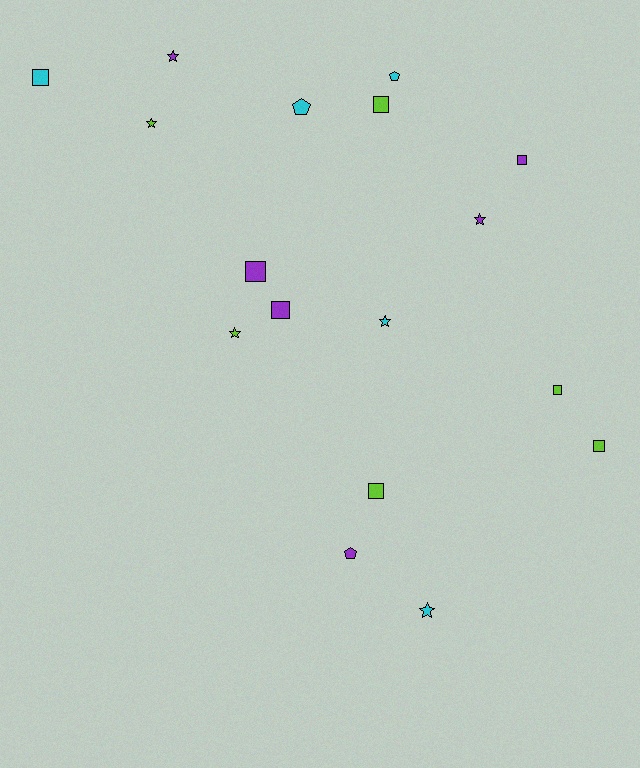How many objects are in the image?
There are 17 objects.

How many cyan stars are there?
There are 2 cyan stars.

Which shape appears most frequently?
Square, with 8 objects.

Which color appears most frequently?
Lime, with 6 objects.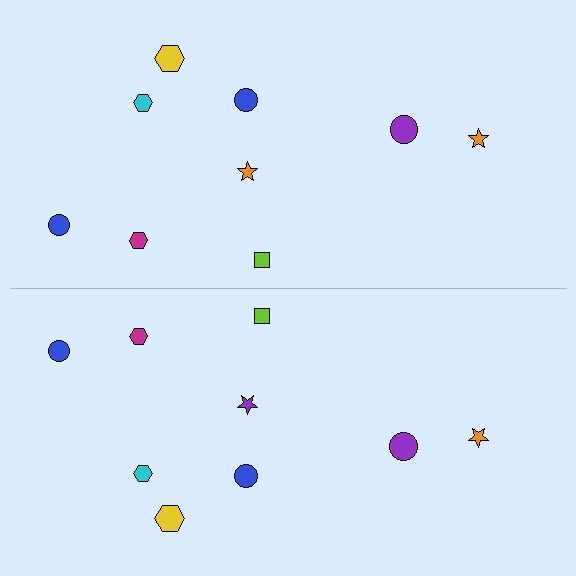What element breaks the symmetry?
The purple star on the bottom side breaks the symmetry — its mirror counterpart is orange.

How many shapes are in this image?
There are 18 shapes in this image.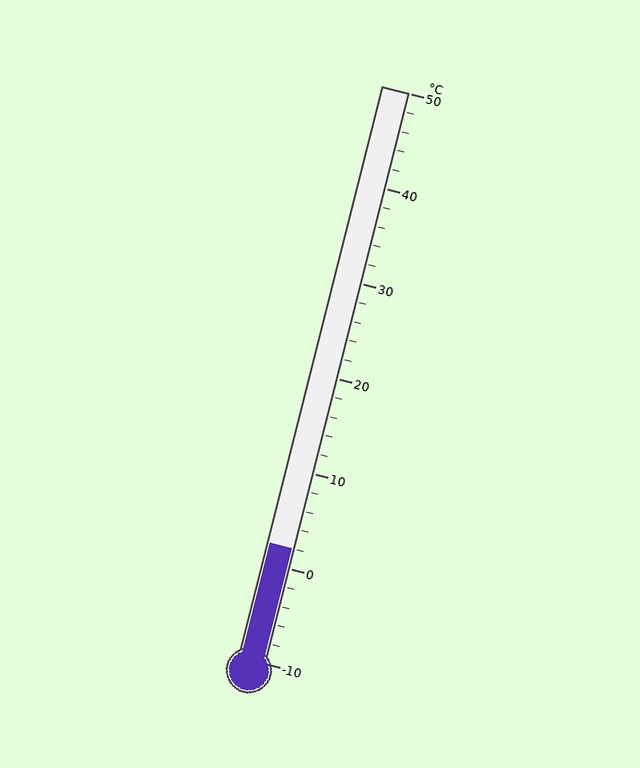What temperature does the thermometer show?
The thermometer shows approximately 2°C.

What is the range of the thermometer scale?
The thermometer scale ranges from -10°C to 50°C.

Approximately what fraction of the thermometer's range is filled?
The thermometer is filled to approximately 20% of its range.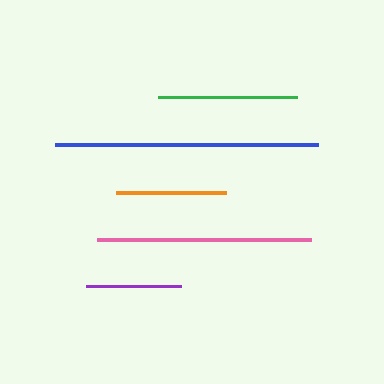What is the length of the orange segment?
The orange segment is approximately 110 pixels long.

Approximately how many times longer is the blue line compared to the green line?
The blue line is approximately 1.9 times the length of the green line.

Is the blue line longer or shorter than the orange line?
The blue line is longer than the orange line.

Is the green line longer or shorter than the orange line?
The green line is longer than the orange line.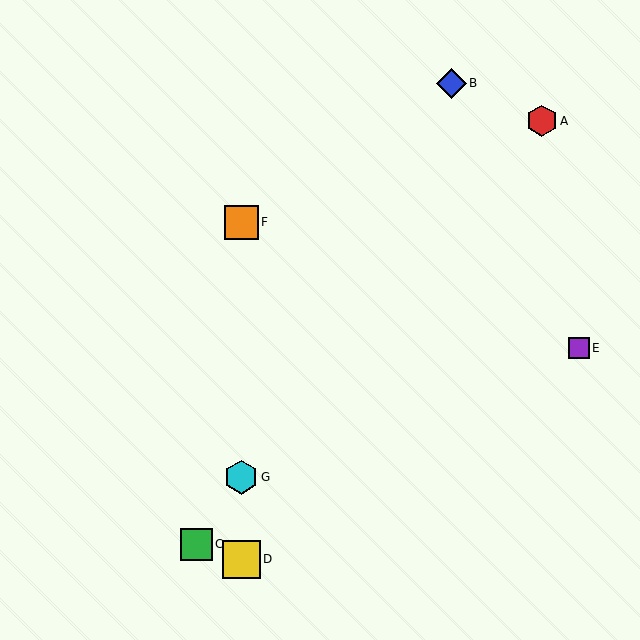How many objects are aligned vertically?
3 objects (D, F, G) are aligned vertically.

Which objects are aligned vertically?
Objects D, F, G are aligned vertically.